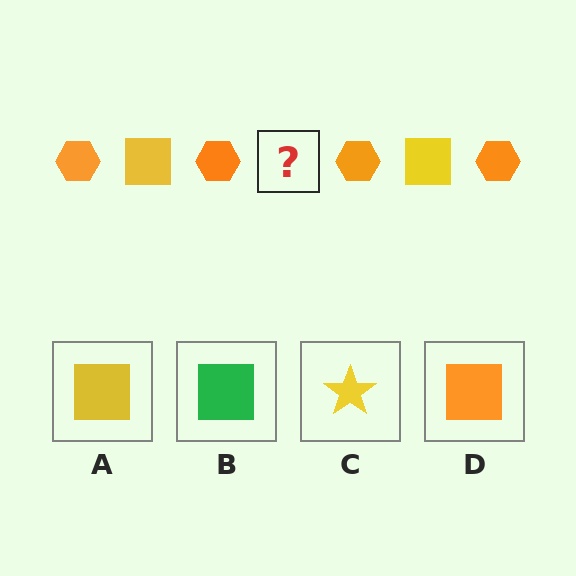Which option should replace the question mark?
Option A.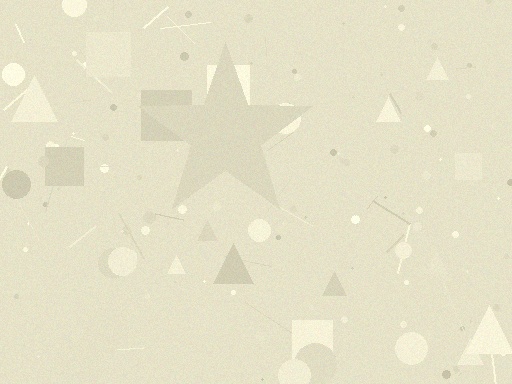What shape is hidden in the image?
A star is hidden in the image.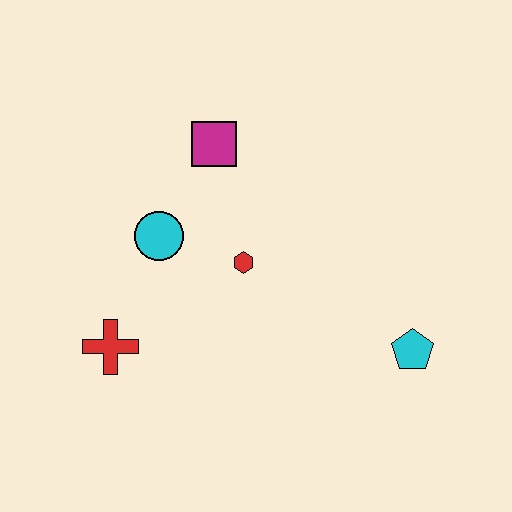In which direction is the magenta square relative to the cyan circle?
The magenta square is above the cyan circle.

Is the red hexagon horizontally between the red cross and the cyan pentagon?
Yes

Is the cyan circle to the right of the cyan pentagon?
No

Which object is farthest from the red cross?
The cyan pentagon is farthest from the red cross.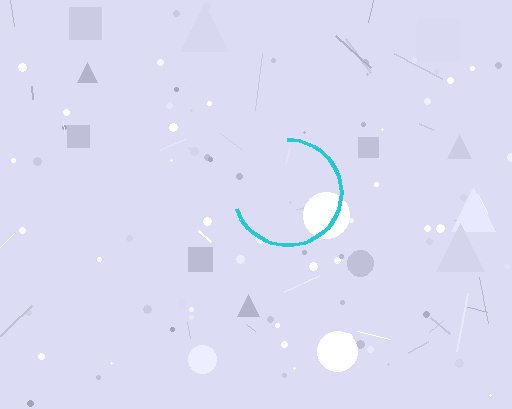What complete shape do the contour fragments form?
The contour fragments form a circle.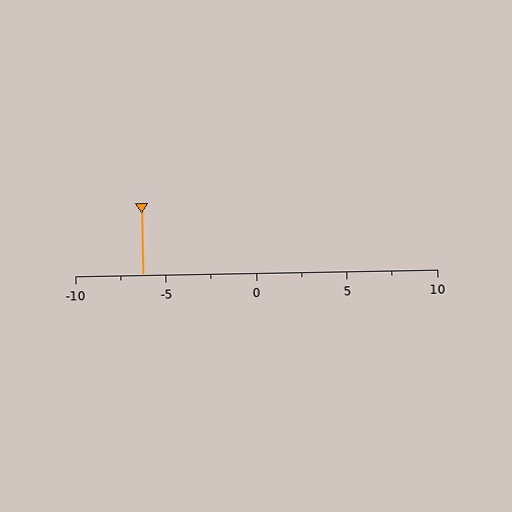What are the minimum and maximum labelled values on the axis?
The axis runs from -10 to 10.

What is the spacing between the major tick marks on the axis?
The major ticks are spaced 5 apart.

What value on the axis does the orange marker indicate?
The marker indicates approximately -6.2.